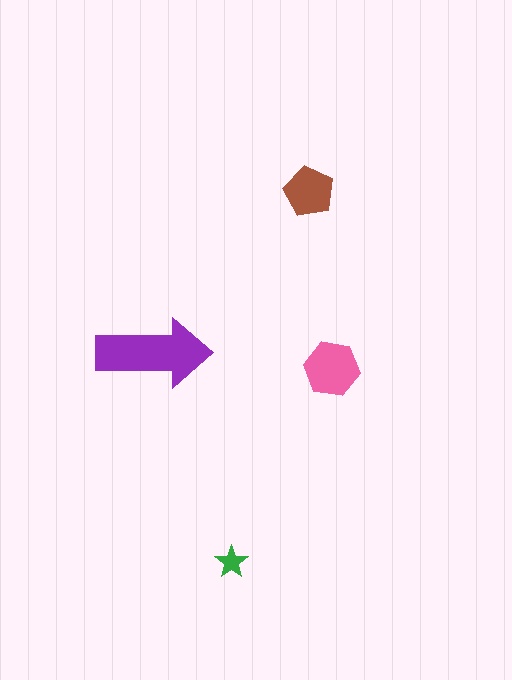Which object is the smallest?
The green star.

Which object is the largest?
The purple arrow.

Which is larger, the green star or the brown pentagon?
The brown pentagon.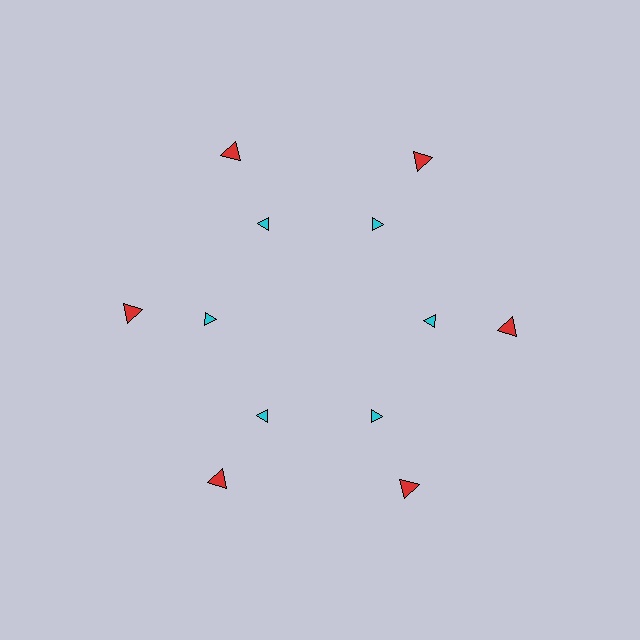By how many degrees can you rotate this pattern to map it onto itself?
The pattern maps onto itself every 60 degrees of rotation.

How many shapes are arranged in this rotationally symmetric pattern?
There are 12 shapes, arranged in 6 groups of 2.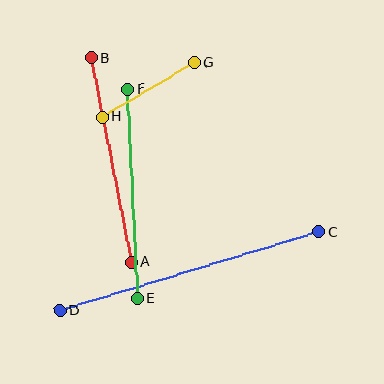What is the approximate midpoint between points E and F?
The midpoint is at approximately (133, 194) pixels.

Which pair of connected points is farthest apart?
Points C and D are farthest apart.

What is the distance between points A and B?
The distance is approximately 208 pixels.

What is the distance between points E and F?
The distance is approximately 210 pixels.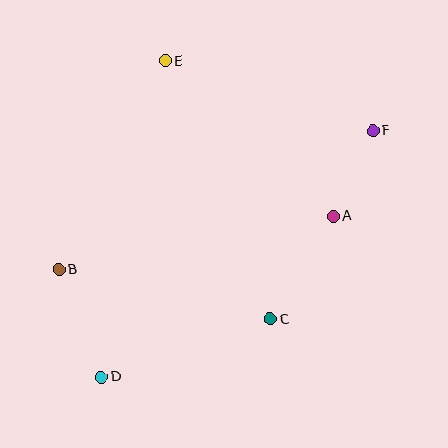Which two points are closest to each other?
Points A and F are closest to each other.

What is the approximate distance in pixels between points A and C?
The distance between A and C is approximately 120 pixels.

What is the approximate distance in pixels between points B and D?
The distance between B and D is approximately 115 pixels.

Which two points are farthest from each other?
Points D and F are farthest from each other.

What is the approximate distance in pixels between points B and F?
The distance between B and F is approximately 343 pixels.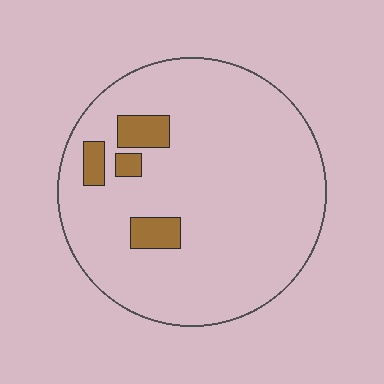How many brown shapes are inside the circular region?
4.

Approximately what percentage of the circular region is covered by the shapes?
Approximately 10%.